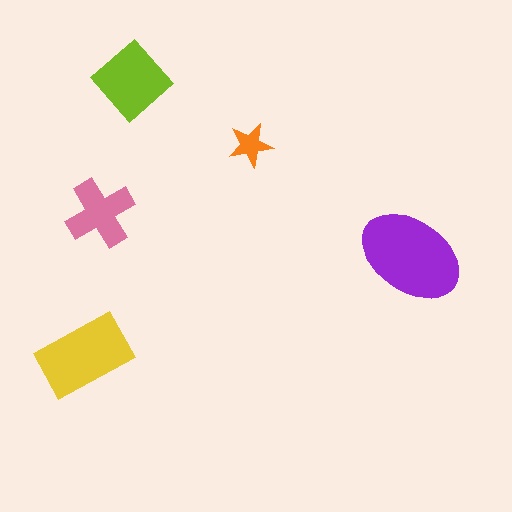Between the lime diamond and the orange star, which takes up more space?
The lime diamond.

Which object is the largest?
The purple ellipse.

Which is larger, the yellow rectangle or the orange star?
The yellow rectangle.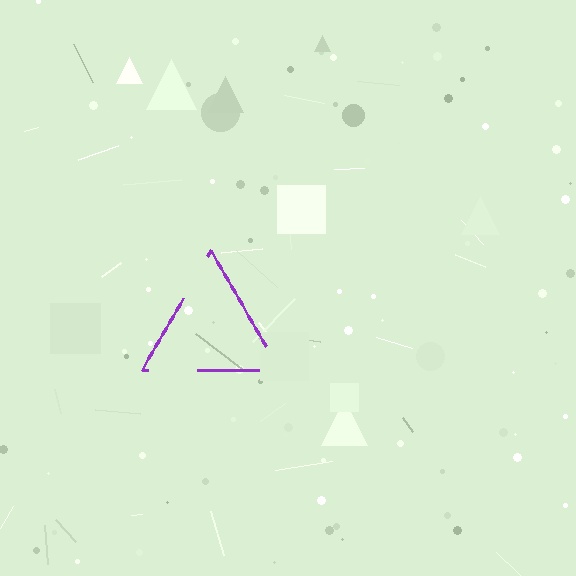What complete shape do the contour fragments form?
The contour fragments form a triangle.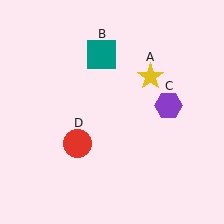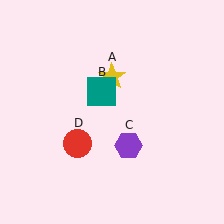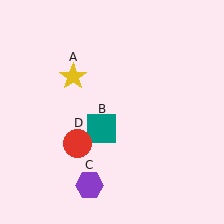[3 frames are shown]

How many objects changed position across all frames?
3 objects changed position: yellow star (object A), teal square (object B), purple hexagon (object C).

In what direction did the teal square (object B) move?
The teal square (object B) moved down.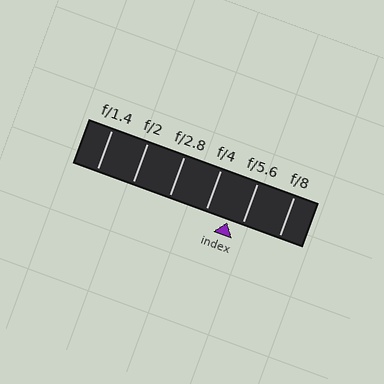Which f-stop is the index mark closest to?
The index mark is closest to f/5.6.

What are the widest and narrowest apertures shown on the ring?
The widest aperture shown is f/1.4 and the narrowest is f/8.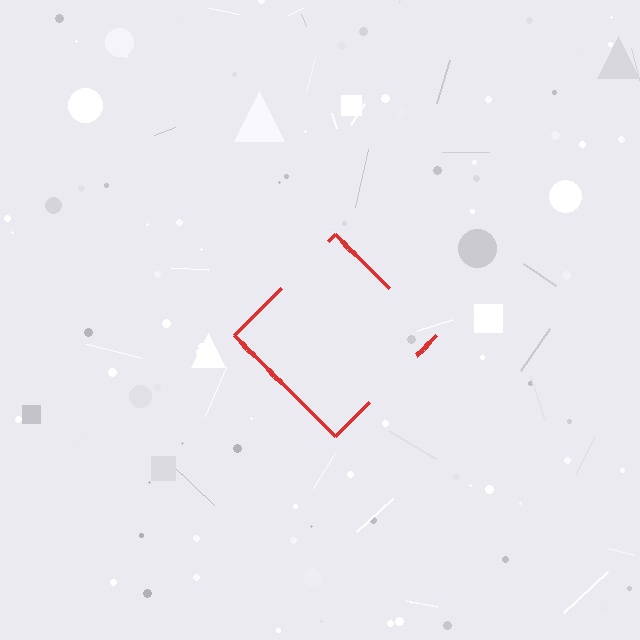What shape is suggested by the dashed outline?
The dashed outline suggests a diamond.